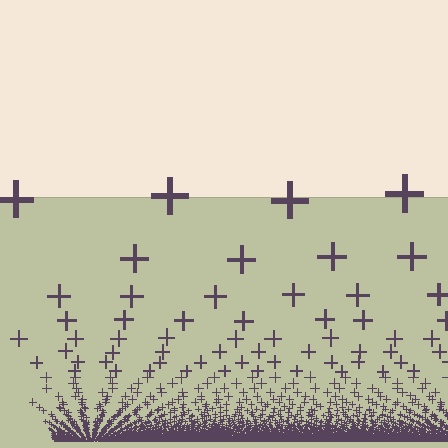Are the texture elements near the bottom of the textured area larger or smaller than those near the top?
Smaller. The gradient is inverted — elements near the bottom are smaller and denser.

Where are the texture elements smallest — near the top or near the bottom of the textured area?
Near the bottom.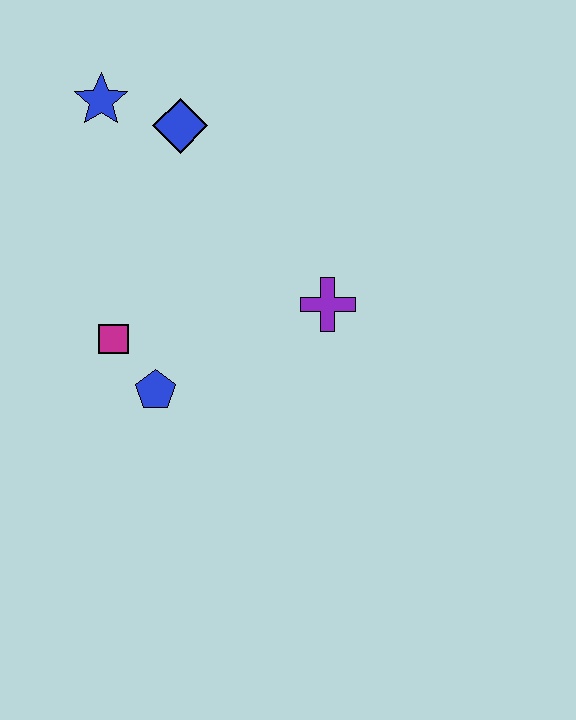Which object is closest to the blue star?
The blue diamond is closest to the blue star.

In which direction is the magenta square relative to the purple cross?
The magenta square is to the left of the purple cross.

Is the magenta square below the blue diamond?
Yes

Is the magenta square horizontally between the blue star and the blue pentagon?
Yes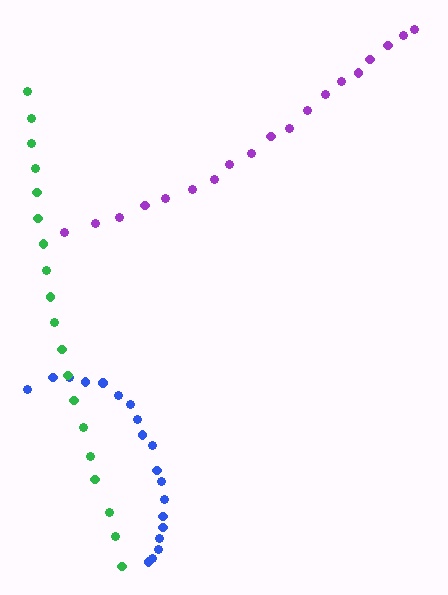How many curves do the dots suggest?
There are 3 distinct paths.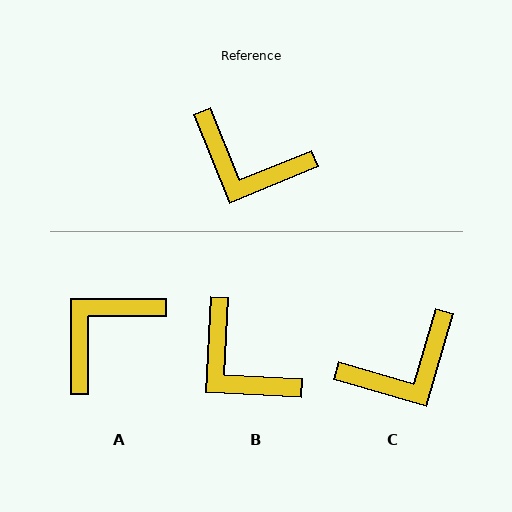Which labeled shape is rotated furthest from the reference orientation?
A, about 112 degrees away.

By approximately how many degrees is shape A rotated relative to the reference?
Approximately 112 degrees clockwise.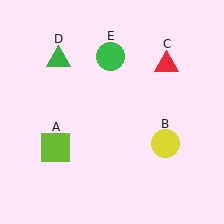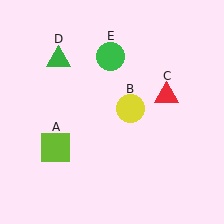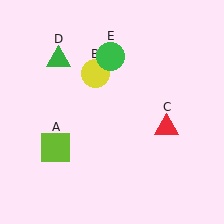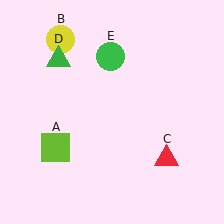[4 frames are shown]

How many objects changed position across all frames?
2 objects changed position: yellow circle (object B), red triangle (object C).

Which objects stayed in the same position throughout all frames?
Lime square (object A) and green triangle (object D) and green circle (object E) remained stationary.